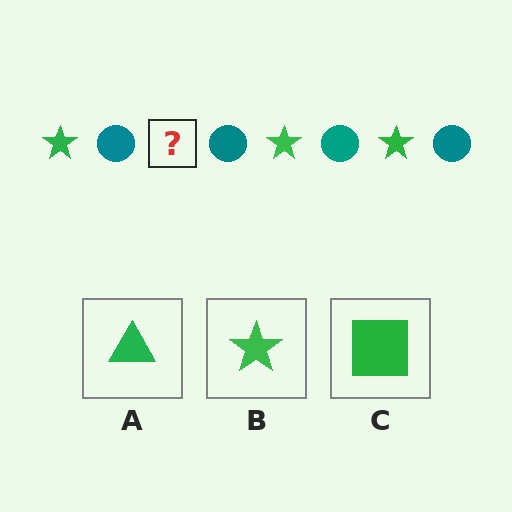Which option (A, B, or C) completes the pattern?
B.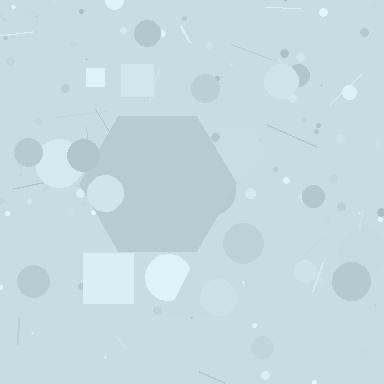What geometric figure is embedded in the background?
A hexagon is embedded in the background.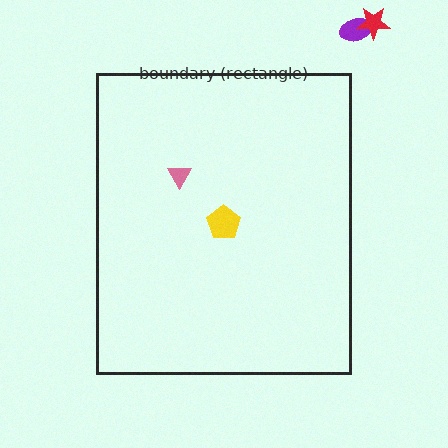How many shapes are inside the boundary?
2 inside, 2 outside.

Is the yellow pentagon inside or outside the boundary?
Inside.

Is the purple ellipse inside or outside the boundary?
Outside.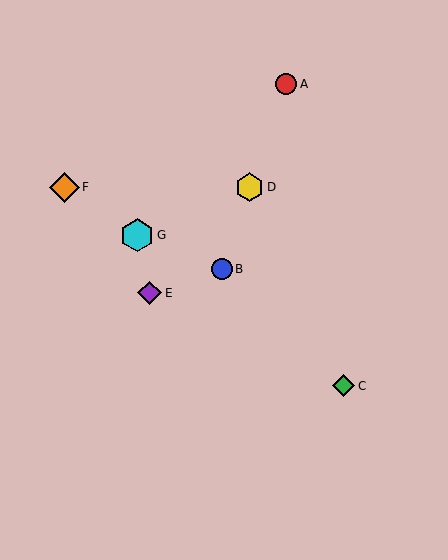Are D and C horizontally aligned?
No, D is at y≈187 and C is at y≈386.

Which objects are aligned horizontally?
Objects D, F are aligned horizontally.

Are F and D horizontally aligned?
Yes, both are at y≈187.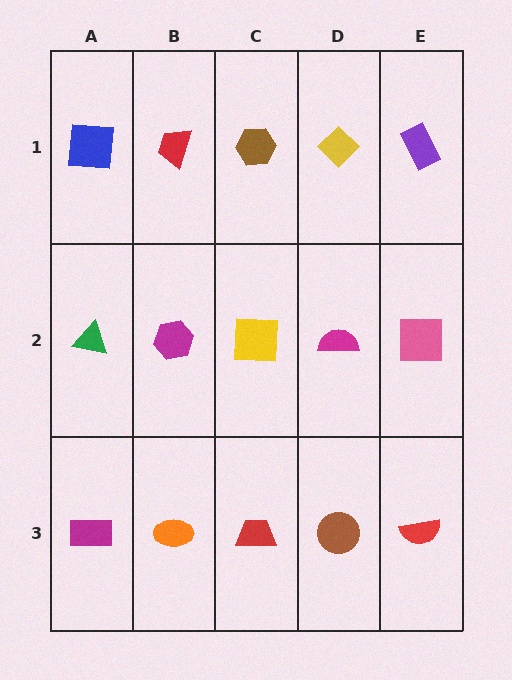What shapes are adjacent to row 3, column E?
A pink square (row 2, column E), a brown circle (row 3, column D).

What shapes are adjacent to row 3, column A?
A green triangle (row 2, column A), an orange ellipse (row 3, column B).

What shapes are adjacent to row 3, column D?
A magenta semicircle (row 2, column D), a red trapezoid (row 3, column C), a red semicircle (row 3, column E).